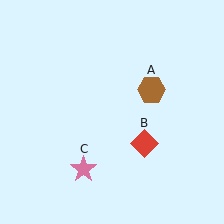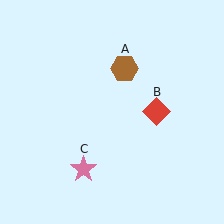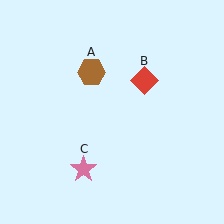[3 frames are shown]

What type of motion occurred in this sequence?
The brown hexagon (object A), red diamond (object B) rotated counterclockwise around the center of the scene.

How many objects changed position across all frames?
2 objects changed position: brown hexagon (object A), red diamond (object B).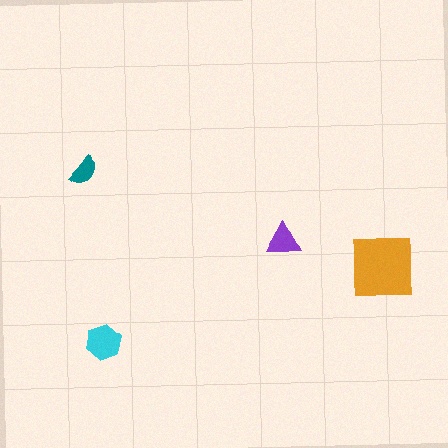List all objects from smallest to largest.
The teal semicircle, the purple triangle, the cyan hexagon, the orange square.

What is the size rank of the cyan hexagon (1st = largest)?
2nd.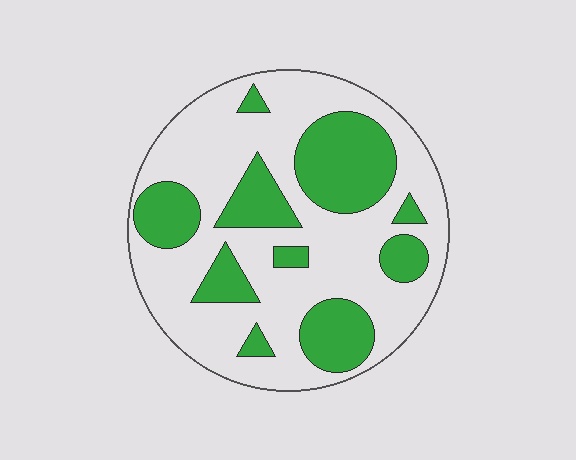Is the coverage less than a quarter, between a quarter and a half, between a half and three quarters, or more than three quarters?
Between a quarter and a half.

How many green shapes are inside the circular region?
10.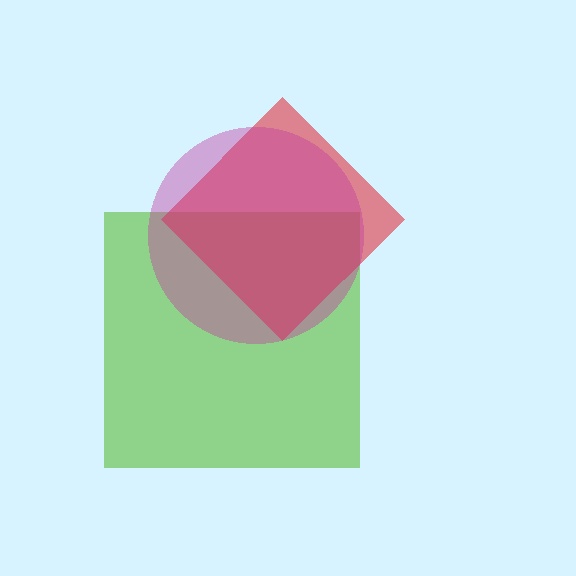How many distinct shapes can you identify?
There are 3 distinct shapes: a lime square, a red diamond, a magenta circle.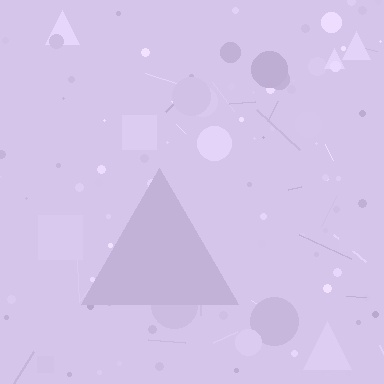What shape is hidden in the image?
A triangle is hidden in the image.